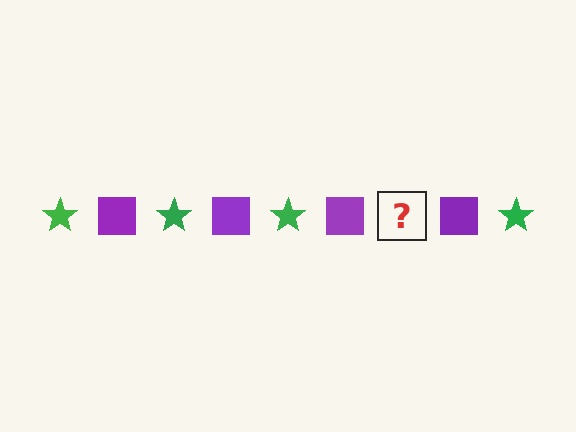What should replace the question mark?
The question mark should be replaced with a green star.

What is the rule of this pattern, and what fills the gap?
The rule is that the pattern alternates between green star and purple square. The gap should be filled with a green star.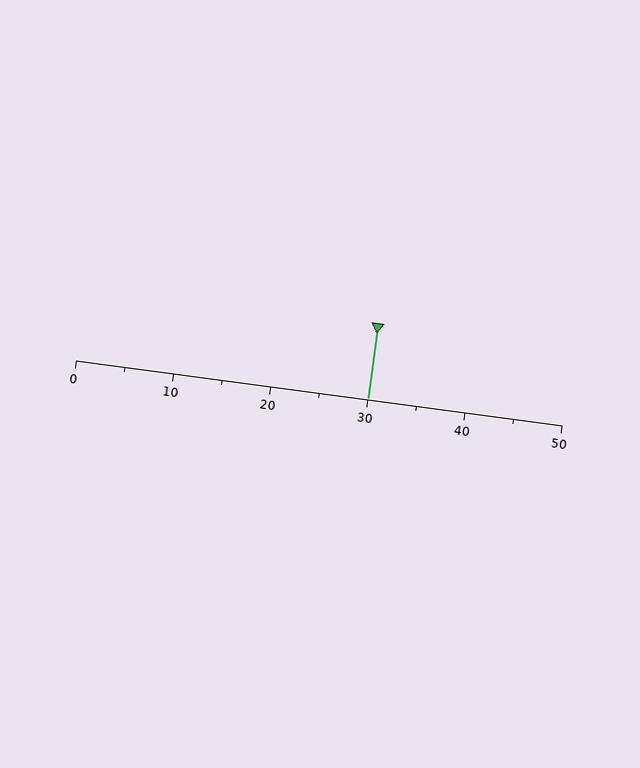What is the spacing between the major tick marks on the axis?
The major ticks are spaced 10 apart.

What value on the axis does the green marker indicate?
The marker indicates approximately 30.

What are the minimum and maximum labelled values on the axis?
The axis runs from 0 to 50.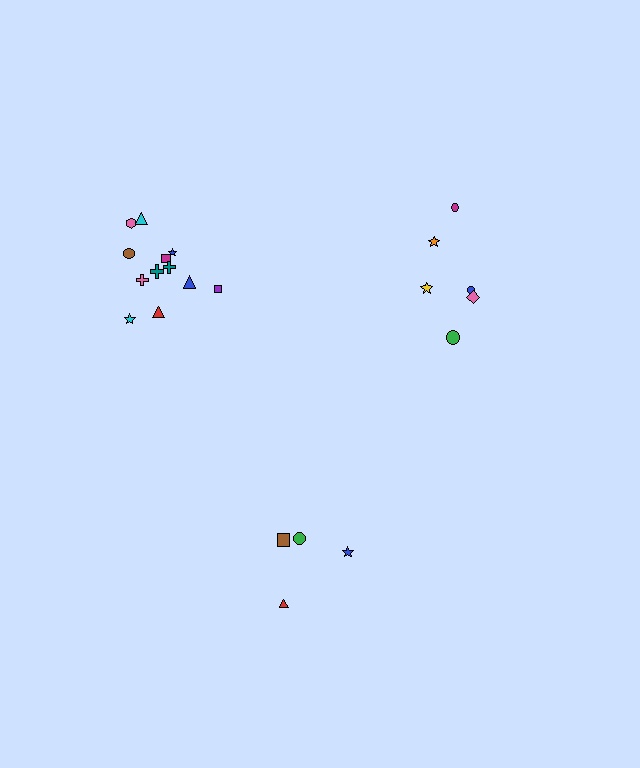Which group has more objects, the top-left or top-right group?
The top-left group.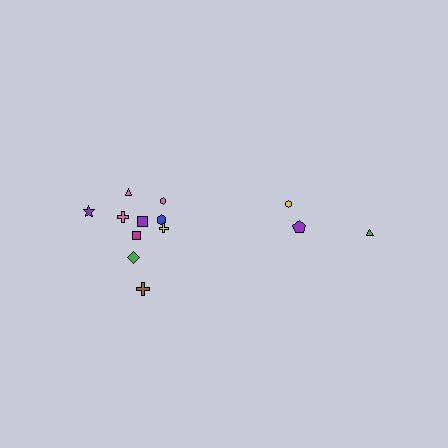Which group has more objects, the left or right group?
The left group.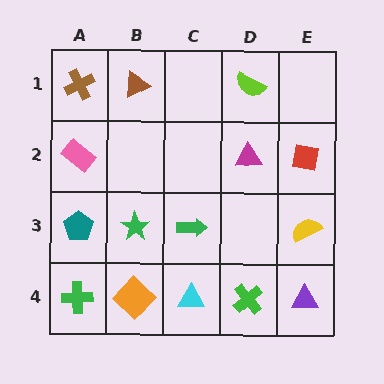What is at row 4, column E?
A purple triangle.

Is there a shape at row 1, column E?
No, that cell is empty.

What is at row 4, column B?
An orange diamond.